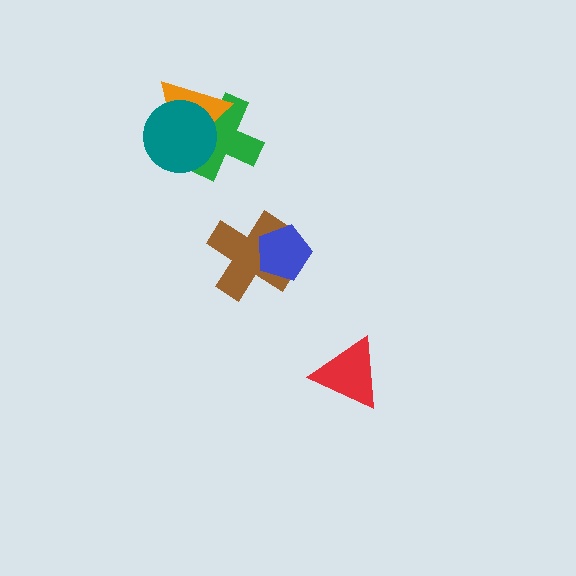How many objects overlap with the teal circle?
2 objects overlap with the teal circle.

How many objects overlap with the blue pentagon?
1 object overlaps with the blue pentagon.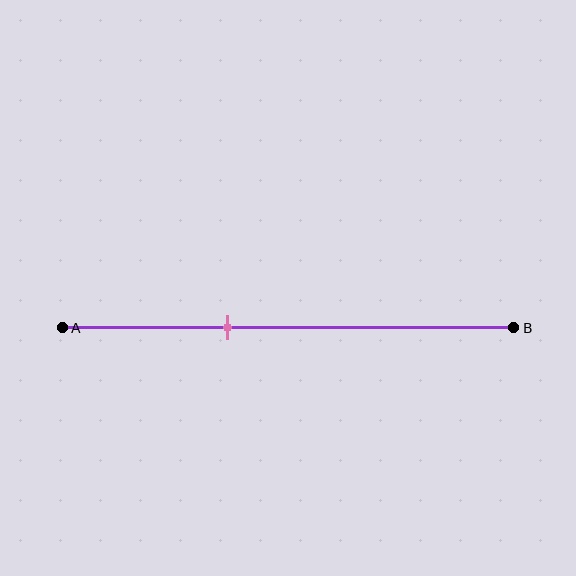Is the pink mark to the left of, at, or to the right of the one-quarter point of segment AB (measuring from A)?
The pink mark is to the right of the one-quarter point of segment AB.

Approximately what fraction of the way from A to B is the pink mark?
The pink mark is approximately 35% of the way from A to B.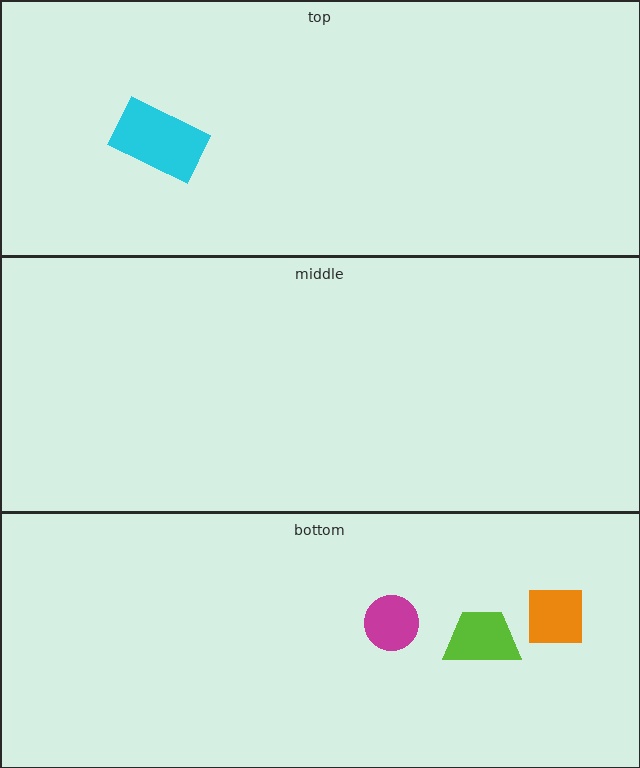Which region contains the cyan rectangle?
The top region.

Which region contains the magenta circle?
The bottom region.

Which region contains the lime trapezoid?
The bottom region.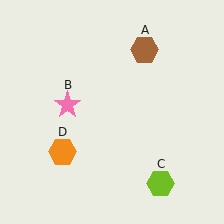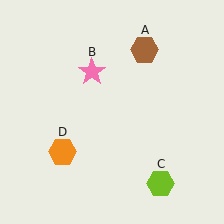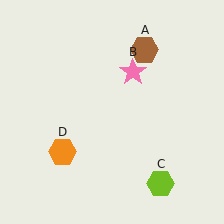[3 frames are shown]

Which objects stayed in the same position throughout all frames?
Brown hexagon (object A) and lime hexagon (object C) and orange hexagon (object D) remained stationary.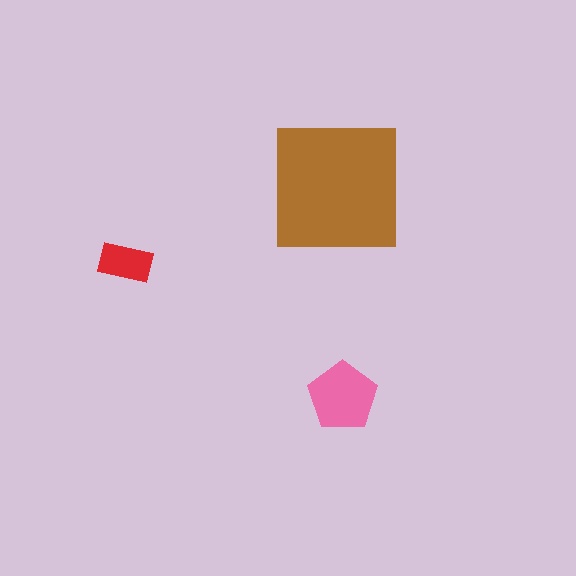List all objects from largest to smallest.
The brown square, the pink pentagon, the red rectangle.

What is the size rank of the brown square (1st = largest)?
1st.